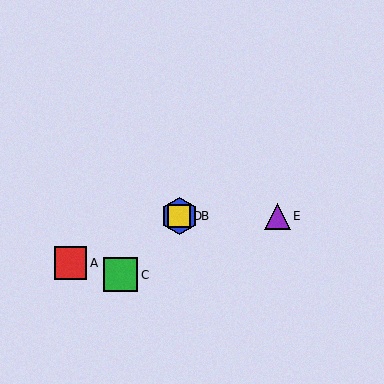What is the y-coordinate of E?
Object E is at y≈216.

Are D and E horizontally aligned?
Yes, both are at y≈216.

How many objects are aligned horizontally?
3 objects (B, D, E) are aligned horizontally.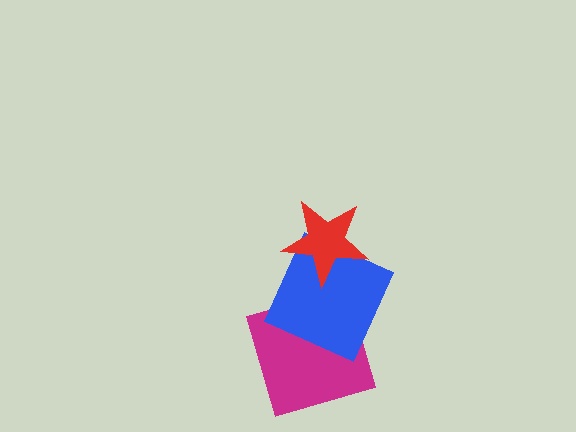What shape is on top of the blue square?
The red star is on top of the blue square.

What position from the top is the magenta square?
The magenta square is 3rd from the top.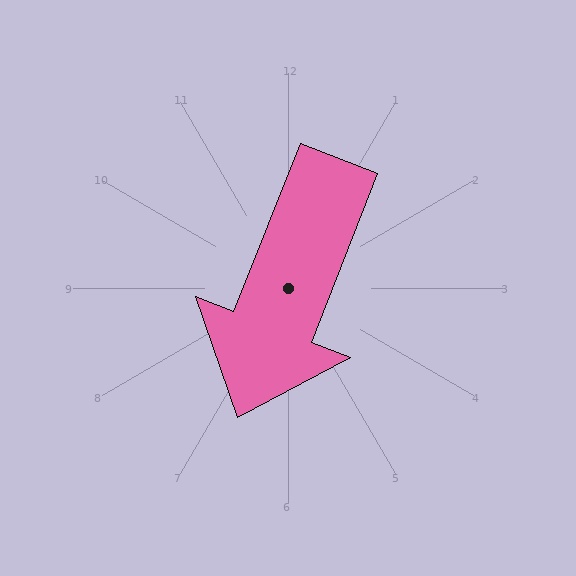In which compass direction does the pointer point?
South.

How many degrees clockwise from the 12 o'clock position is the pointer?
Approximately 201 degrees.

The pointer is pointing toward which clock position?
Roughly 7 o'clock.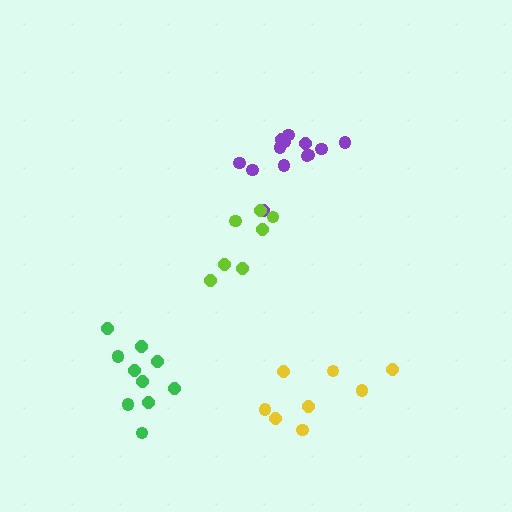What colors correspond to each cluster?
The clusters are colored: purple, green, yellow, lime.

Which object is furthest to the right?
The yellow cluster is rightmost.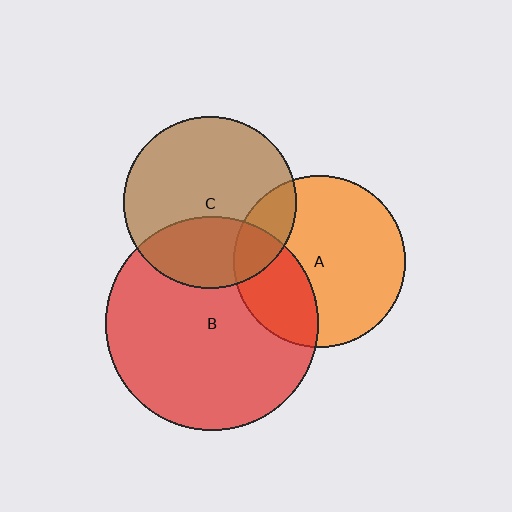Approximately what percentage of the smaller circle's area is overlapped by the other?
Approximately 15%.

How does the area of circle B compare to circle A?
Approximately 1.5 times.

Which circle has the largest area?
Circle B (red).